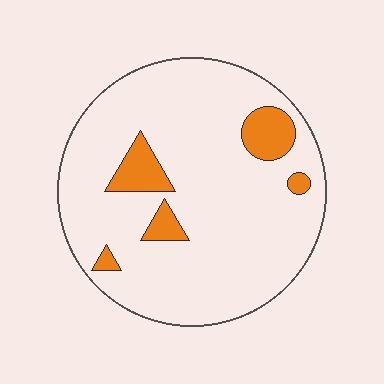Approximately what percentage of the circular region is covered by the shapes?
Approximately 10%.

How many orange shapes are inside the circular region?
5.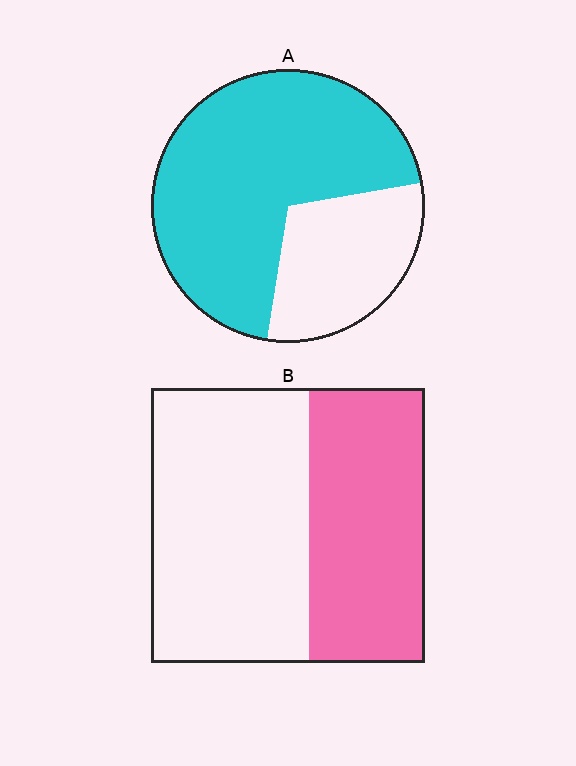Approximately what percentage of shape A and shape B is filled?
A is approximately 70% and B is approximately 40%.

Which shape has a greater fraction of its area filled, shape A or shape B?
Shape A.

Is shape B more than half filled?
No.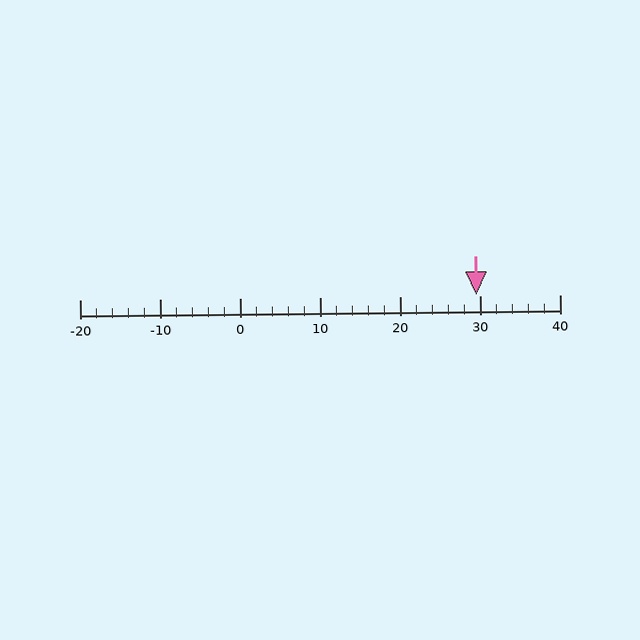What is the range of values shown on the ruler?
The ruler shows values from -20 to 40.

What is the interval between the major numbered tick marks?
The major tick marks are spaced 10 units apart.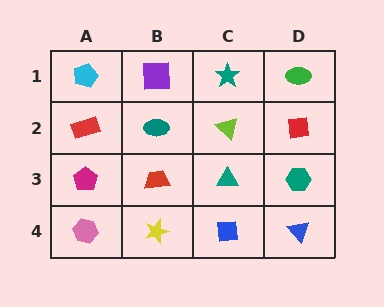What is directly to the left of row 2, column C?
A teal ellipse.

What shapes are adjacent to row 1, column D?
A red square (row 2, column D), a teal star (row 1, column C).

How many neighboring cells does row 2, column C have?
4.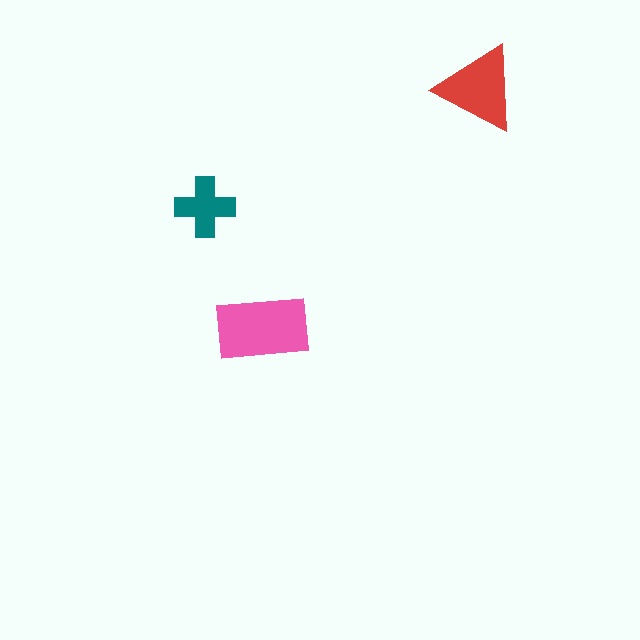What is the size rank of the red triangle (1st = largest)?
2nd.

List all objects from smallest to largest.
The teal cross, the red triangle, the pink rectangle.